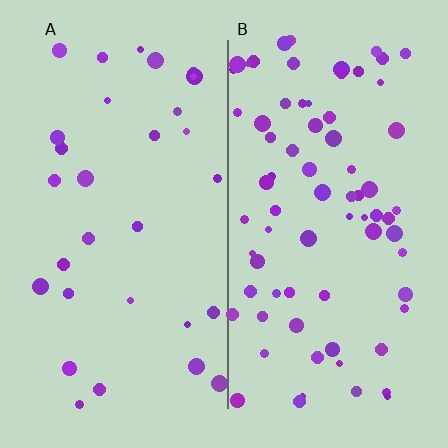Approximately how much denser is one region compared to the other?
Approximately 2.4× — region B over region A.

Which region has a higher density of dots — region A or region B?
B (the right).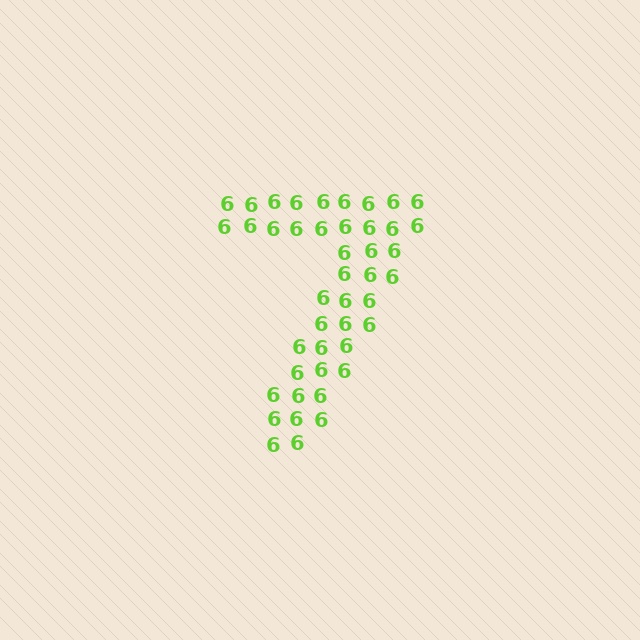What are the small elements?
The small elements are digit 6's.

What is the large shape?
The large shape is the digit 7.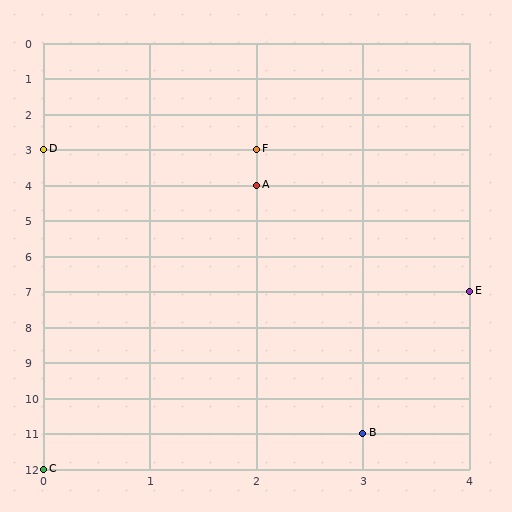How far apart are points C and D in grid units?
Points C and D are 9 rows apart.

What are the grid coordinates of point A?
Point A is at grid coordinates (2, 4).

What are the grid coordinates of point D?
Point D is at grid coordinates (0, 3).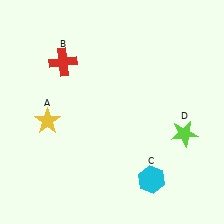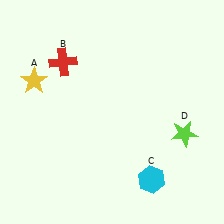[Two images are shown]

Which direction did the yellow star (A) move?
The yellow star (A) moved up.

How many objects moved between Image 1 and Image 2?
1 object moved between the two images.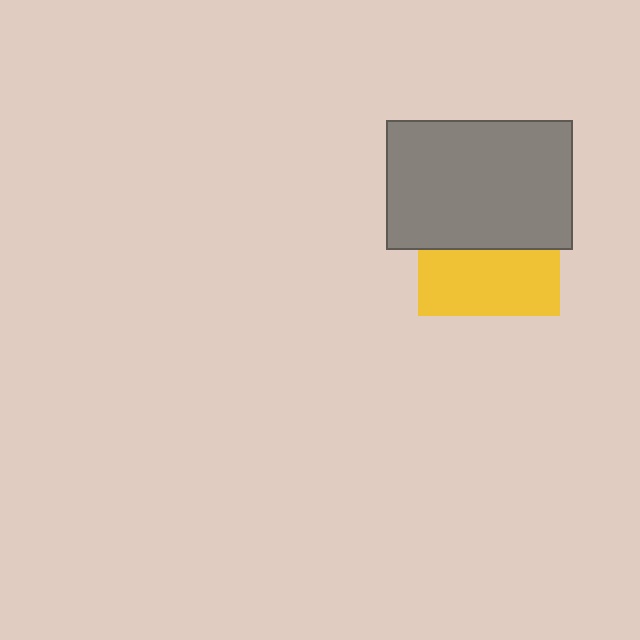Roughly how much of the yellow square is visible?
About half of it is visible (roughly 46%).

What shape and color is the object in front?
The object in front is a gray rectangle.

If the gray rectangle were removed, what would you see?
You would see the complete yellow square.